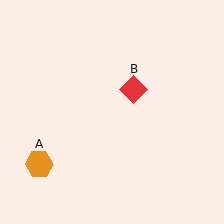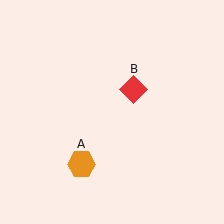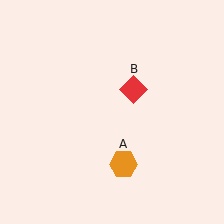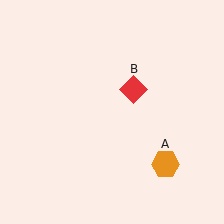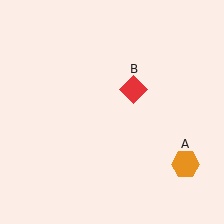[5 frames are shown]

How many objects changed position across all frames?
1 object changed position: orange hexagon (object A).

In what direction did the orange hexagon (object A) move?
The orange hexagon (object A) moved right.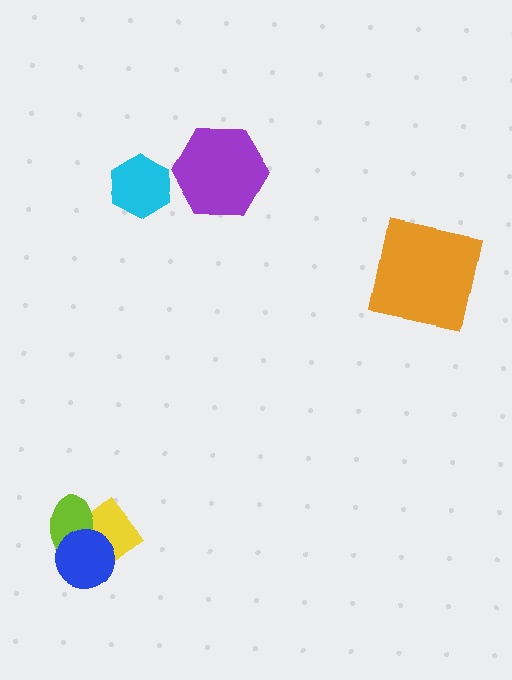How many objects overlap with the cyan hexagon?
0 objects overlap with the cyan hexagon.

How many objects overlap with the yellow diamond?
2 objects overlap with the yellow diamond.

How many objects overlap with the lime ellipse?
2 objects overlap with the lime ellipse.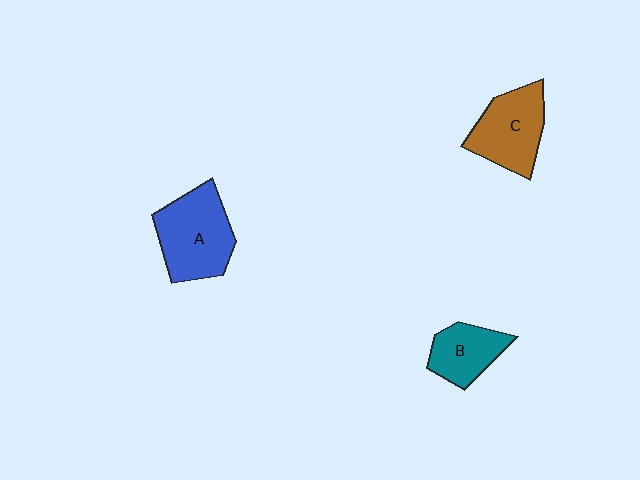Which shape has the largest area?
Shape A (blue).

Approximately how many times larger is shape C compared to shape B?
Approximately 1.4 times.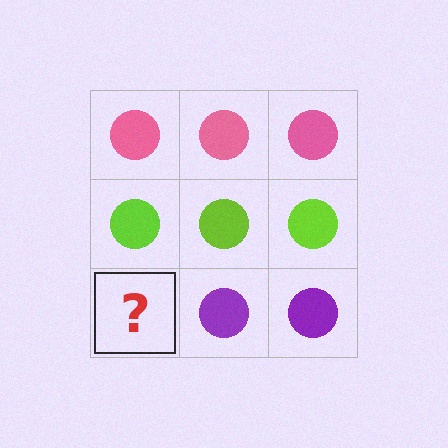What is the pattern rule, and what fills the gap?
The rule is that each row has a consistent color. The gap should be filled with a purple circle.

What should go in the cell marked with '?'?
The missing cell should contain a purple circle.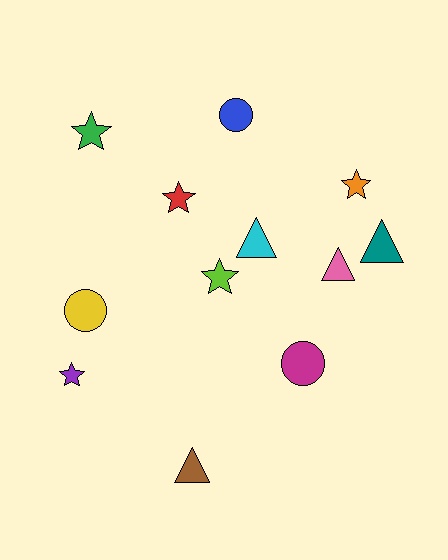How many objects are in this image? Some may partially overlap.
There are 12 objects.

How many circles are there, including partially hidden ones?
There are 3 circles.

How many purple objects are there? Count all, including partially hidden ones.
There is 1 purple object.